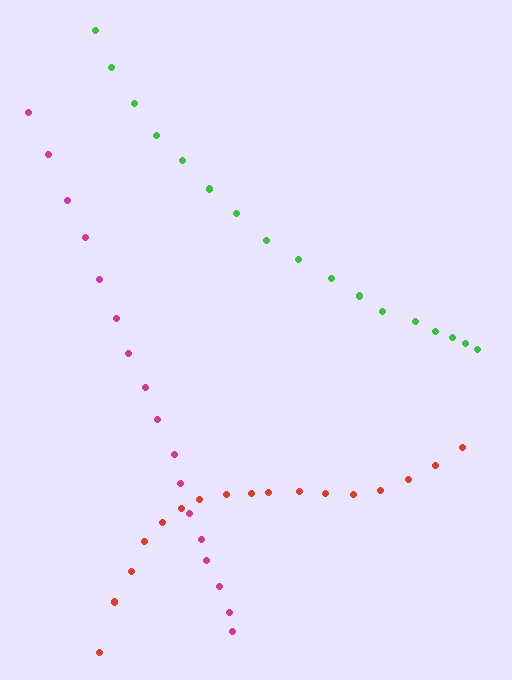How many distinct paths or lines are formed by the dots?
There are 3 distinct paths.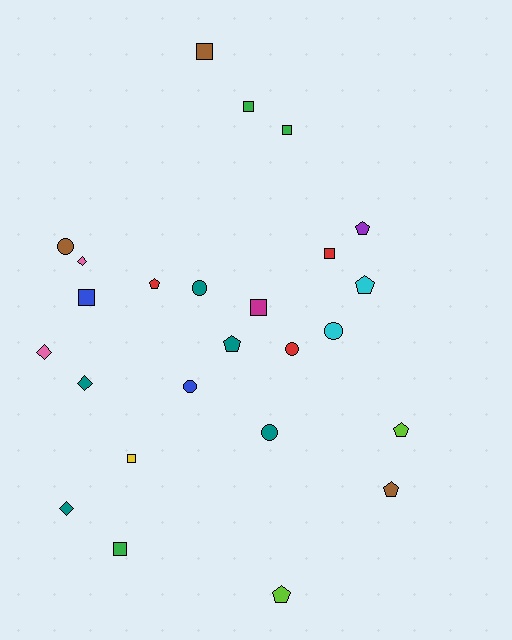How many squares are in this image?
There are 8 squares.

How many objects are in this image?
There are 25 objects.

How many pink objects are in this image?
There are 2 pink objects.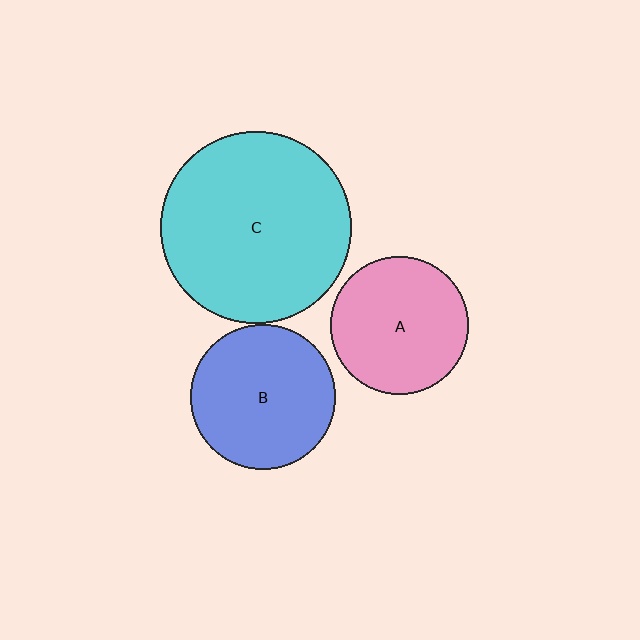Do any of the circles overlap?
No, none of the circles overlap.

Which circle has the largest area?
Circle C (cyan).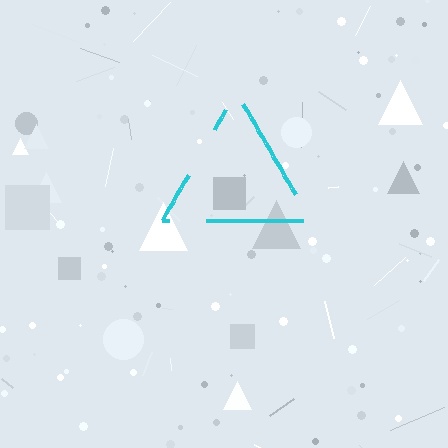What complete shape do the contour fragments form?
The contour fragments form a triangle.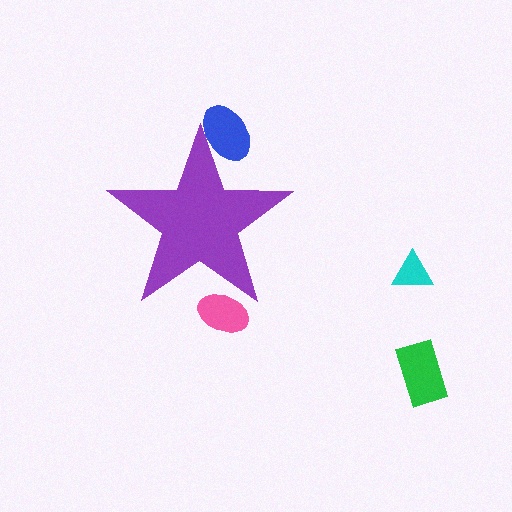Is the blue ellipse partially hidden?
Yes, the blue ellipse is partially hidden behind the purple star.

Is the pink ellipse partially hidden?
Yes, the pink ellipse is partially hidden behind the purple star.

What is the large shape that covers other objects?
A purple star.